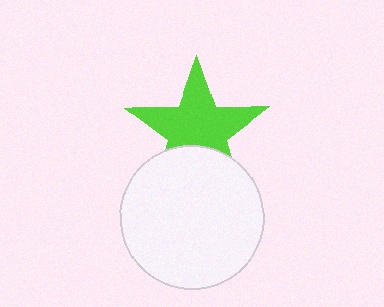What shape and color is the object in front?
The object in front is a white circle.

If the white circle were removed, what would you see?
You would see the complete lime star.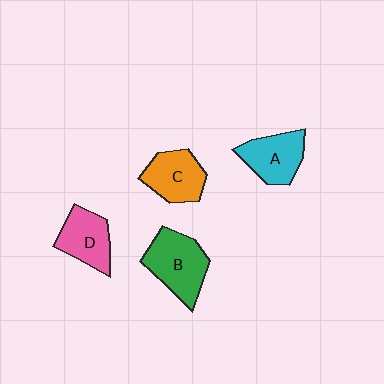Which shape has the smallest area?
Shape D (pink).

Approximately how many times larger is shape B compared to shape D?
Approximately 1.3 times.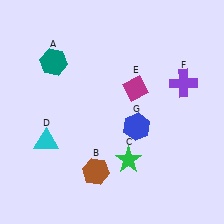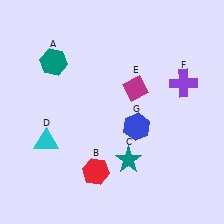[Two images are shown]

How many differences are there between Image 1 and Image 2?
There are 2 differences between the two images.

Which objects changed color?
B changed from brown to red. C changed from green to teal.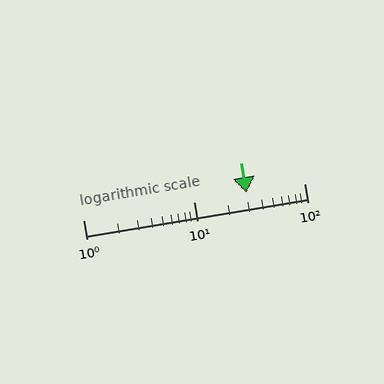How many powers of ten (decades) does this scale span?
The scale spans 2 decades, from 1 to 100.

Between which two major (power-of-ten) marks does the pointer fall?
The pointer is between 10 and 100.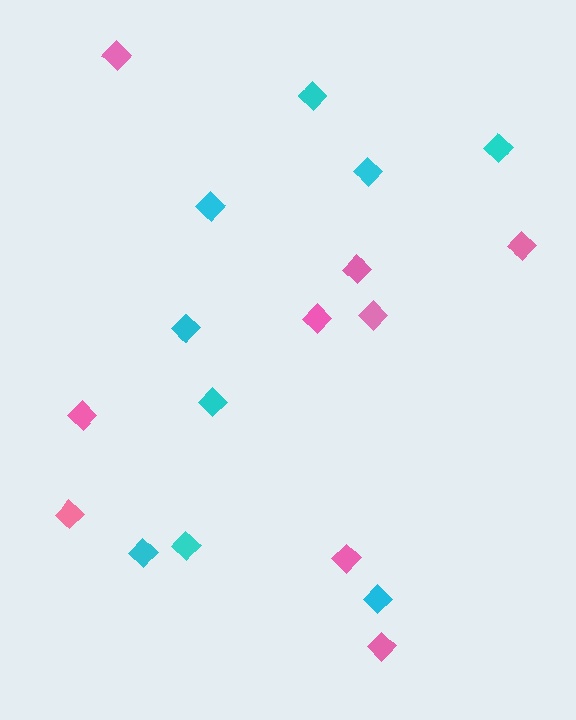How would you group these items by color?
There are 2 groups: one group of pink diamonds (9) and one group of cyan diamonds (9).